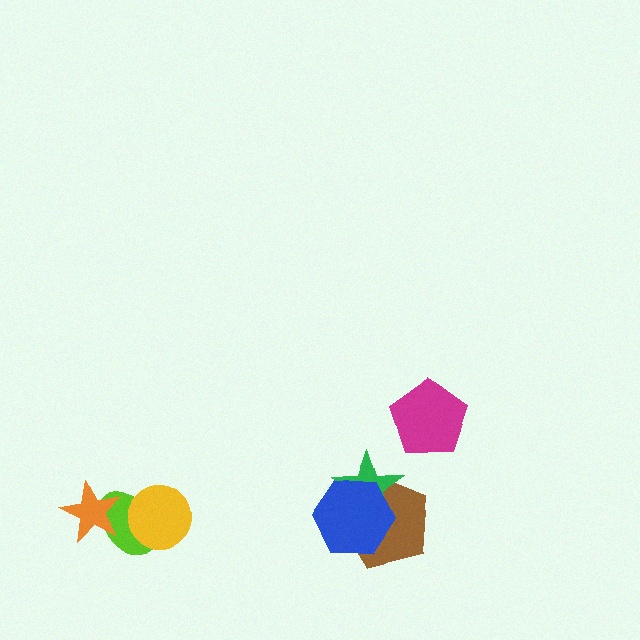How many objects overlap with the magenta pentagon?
0 objects overlap with the magenta pentagon.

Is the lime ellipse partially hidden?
Yes, it is partially covered by another shape.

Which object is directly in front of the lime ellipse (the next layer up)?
The yellow circle is directly in front of the lime ellipse.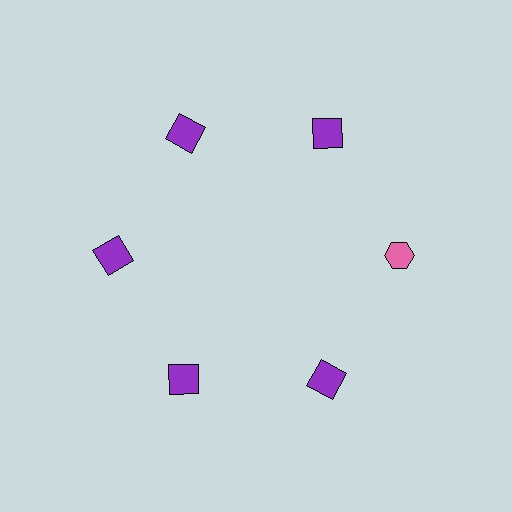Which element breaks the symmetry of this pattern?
The pink hexagon at roughly the 3 o'clock position breaks the symmetry. All other shapes are purple squares.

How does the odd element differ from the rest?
It differs in both color (pink instead of purple) and shape (hexagon instead of square).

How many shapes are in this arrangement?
There are 6 shapes arranged in a ring pattern.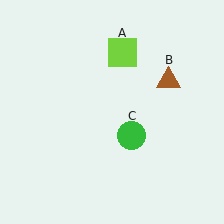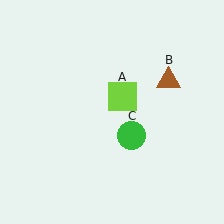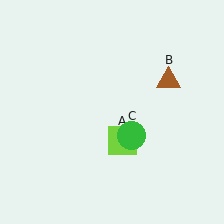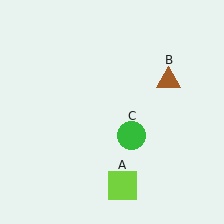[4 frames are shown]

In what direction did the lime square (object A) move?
The lime square (object A) moved down.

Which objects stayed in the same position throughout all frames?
Brown triangle (object B) and green circle (object C) remained stationary.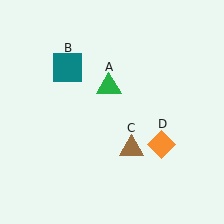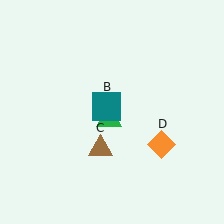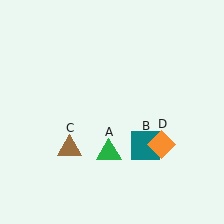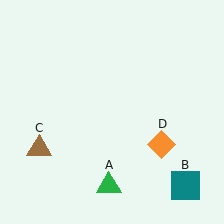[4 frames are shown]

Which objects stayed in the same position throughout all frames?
Orange diamond (object D) remained stationary.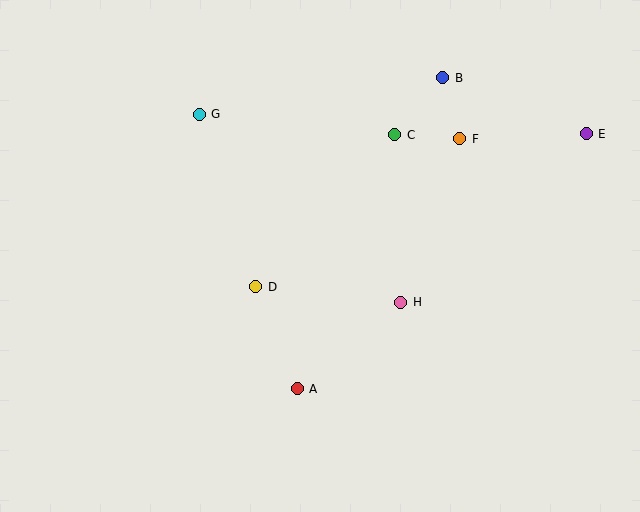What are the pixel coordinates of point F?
Point F is at (460, 139).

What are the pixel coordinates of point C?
Point C is at (395, 135).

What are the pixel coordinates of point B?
Point B is at (443, 78).